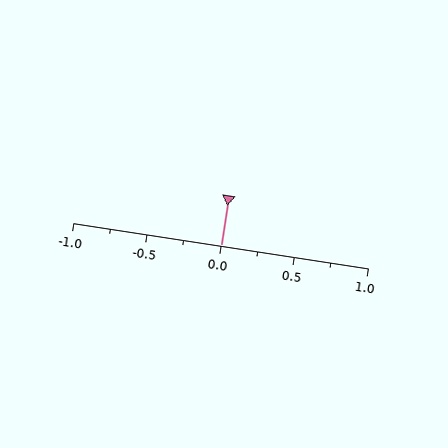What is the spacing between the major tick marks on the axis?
The major ticks are spaced 0.5 apart.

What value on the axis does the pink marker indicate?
The marker indicates approximately 0.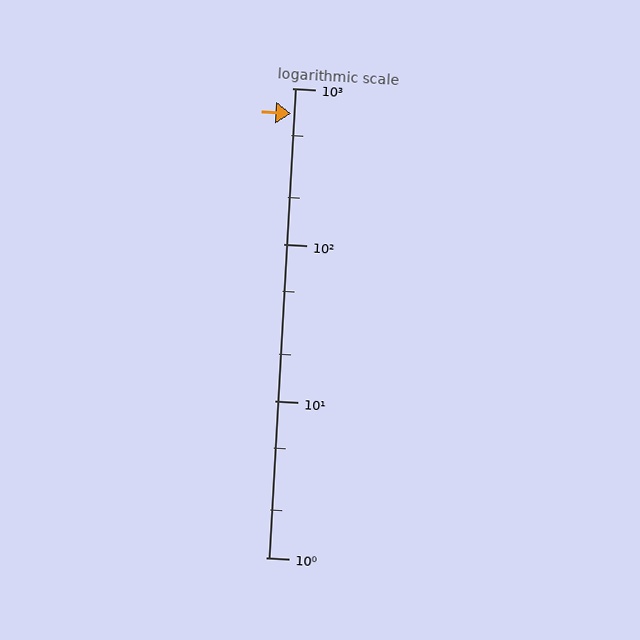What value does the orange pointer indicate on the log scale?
The pointer indicates approximately 690.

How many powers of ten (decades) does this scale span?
The scale spans 3 decades, from 1 to 1000.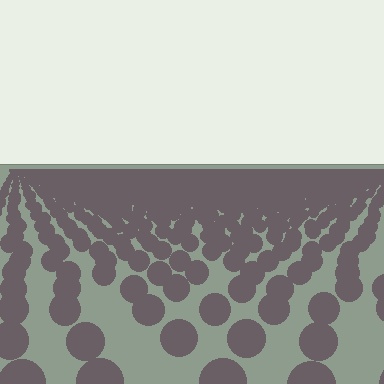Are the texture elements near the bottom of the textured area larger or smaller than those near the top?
Larger. Near the bottom, elements are closer to the viewer and appear at a bigger on-screen size.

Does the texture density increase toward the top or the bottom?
Density increases toward the top.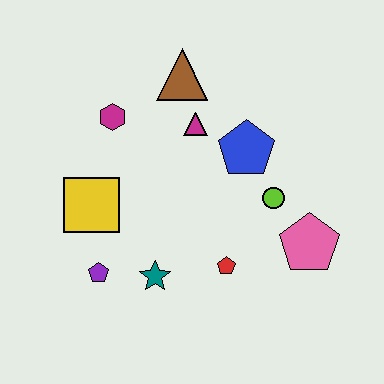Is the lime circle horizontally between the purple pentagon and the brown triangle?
No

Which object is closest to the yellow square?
The purple pentagon is closest to the yellow square.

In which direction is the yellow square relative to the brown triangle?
The yellow square is below the brown triangle.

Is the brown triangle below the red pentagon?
No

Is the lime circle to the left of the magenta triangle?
No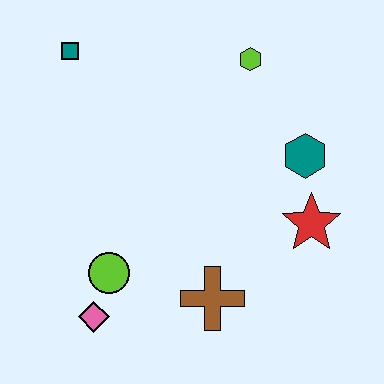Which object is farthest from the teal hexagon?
The pink diamond is farthest from the teal hexagon.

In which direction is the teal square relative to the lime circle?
The teal square is above the lime circle.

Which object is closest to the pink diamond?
The lime circle is closest to the pink diamond.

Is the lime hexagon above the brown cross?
Yes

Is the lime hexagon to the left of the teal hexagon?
Yes